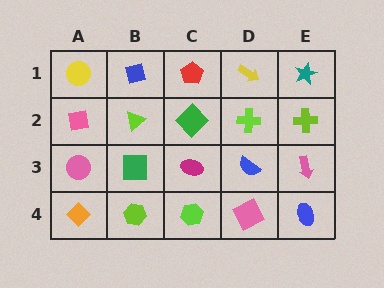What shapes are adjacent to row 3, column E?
A lime cross (row 2, column E), a blue ellipse (row 4, column E), a blue semicircle (row 3, column D).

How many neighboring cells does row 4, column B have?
3.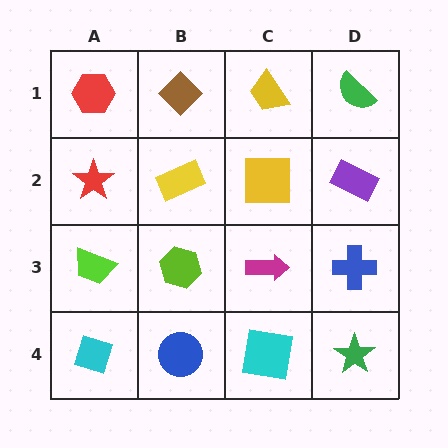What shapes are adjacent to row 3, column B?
A yellow rectangle (row 2, column B), a blue circle (row 4, column B), a lime trapezoid (row 3, column A), a magenta arrow (row 3, column C).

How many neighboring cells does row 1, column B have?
3.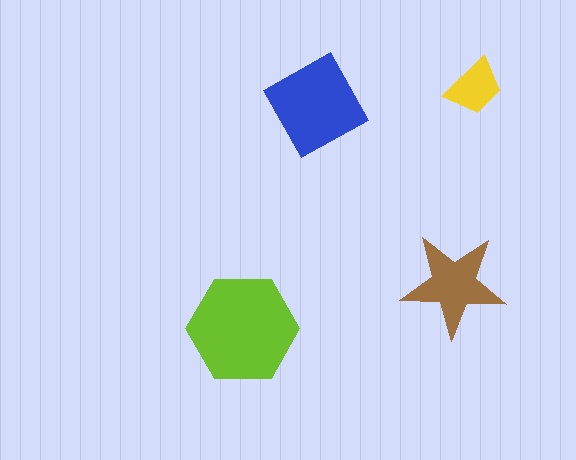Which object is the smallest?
The yellow trapezoid.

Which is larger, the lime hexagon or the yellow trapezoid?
The lime hexagon.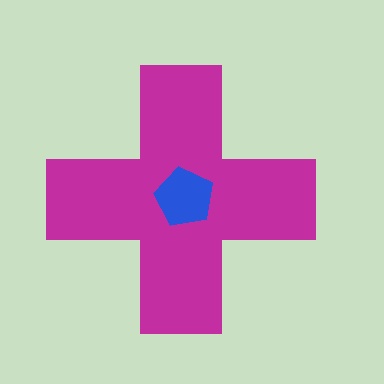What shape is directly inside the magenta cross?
The blue pentagon.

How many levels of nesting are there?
2.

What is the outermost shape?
The magenta cross.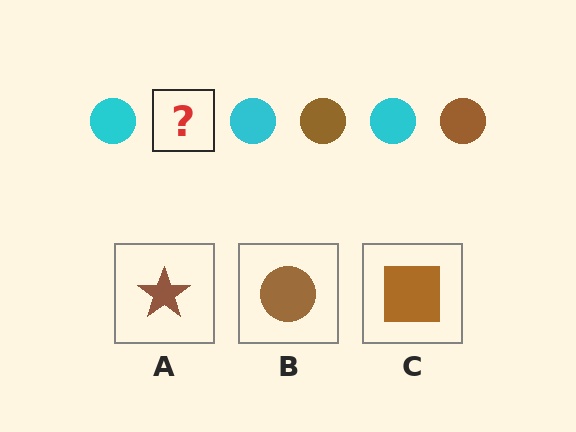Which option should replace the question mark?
Option B.